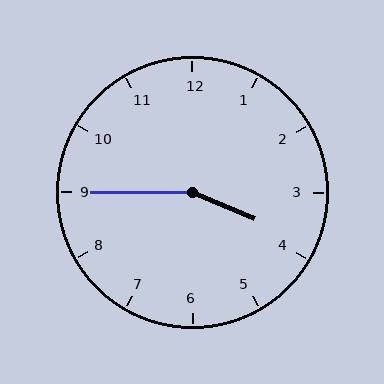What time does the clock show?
3:45.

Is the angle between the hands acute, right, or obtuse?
It is obtuse.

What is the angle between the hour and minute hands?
Approximately 158 degrees.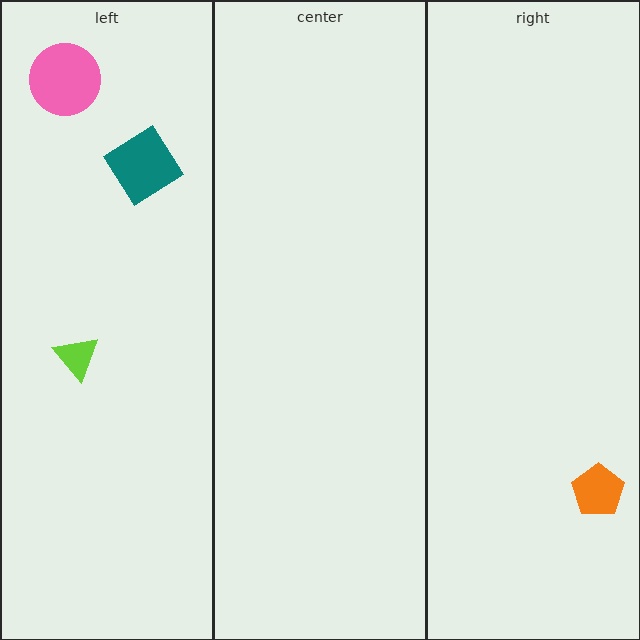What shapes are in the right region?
The orange pentagon.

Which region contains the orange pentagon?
The right region.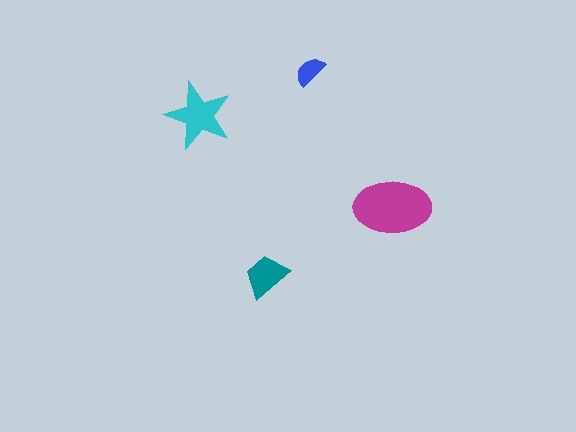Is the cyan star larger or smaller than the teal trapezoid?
Larger.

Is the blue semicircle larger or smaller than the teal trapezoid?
Smaller.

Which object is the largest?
The magenta ellipse.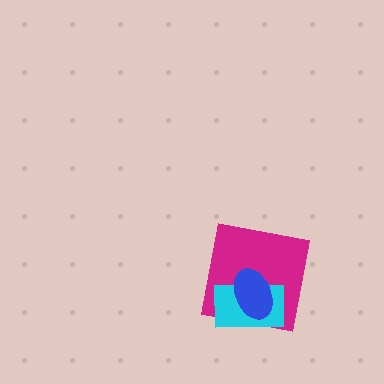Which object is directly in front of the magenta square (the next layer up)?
The cyan rectangle is directly in front of the magenta square.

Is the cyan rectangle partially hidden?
Yes, it is partially covered by another shape.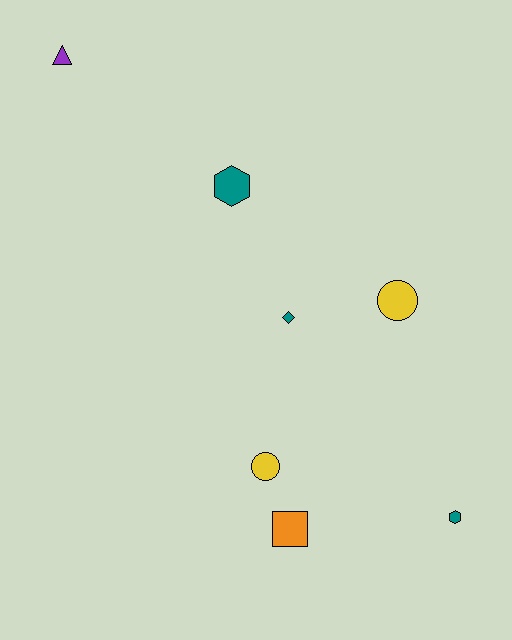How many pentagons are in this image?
There are no pentagons.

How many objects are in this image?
There are 7 objects.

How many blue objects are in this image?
There are no blue objects.